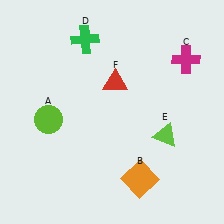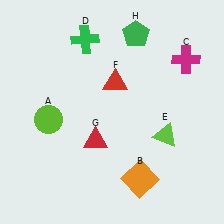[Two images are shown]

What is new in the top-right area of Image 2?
A green pentagon (H) was added in the top-right area of Image 2.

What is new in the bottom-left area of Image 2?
A red triangle (G) was added in the bottom-left area of Image 2.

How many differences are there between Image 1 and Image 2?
There are 2 differences between the two images.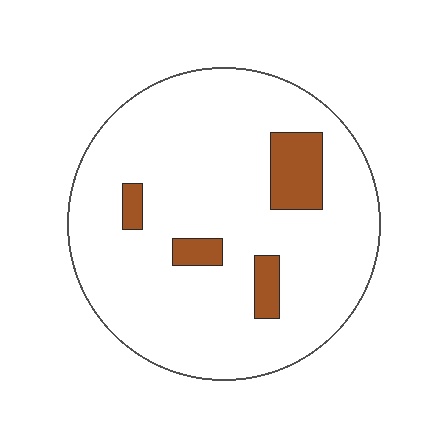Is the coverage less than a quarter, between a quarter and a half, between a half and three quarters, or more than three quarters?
Less than a quarter.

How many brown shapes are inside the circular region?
4.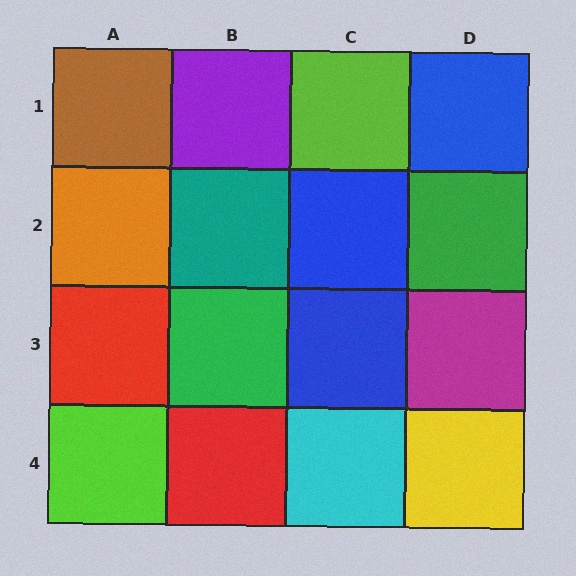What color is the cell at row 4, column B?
Red.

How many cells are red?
2 cells are red.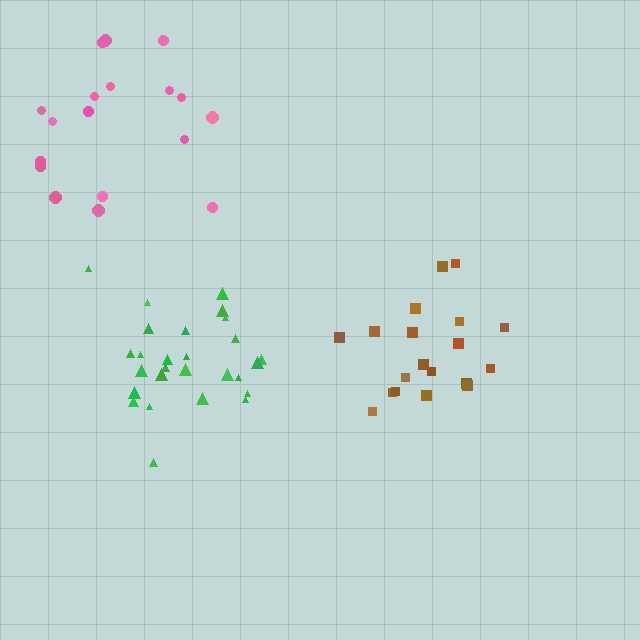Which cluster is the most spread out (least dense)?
Pink.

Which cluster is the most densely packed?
Green.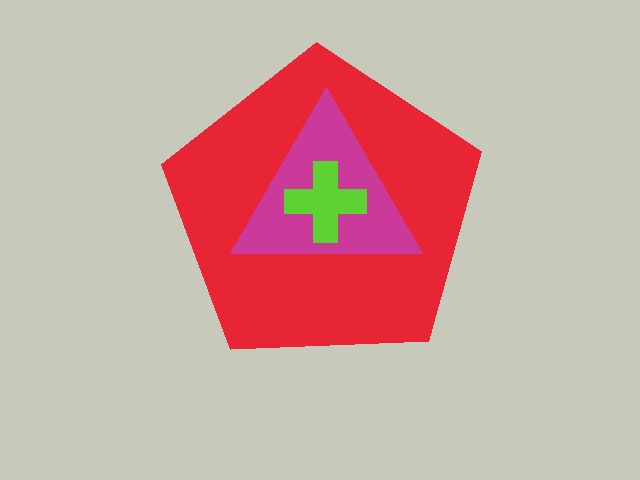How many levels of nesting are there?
3.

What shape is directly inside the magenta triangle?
The lime cross.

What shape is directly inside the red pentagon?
The magenta triangle.